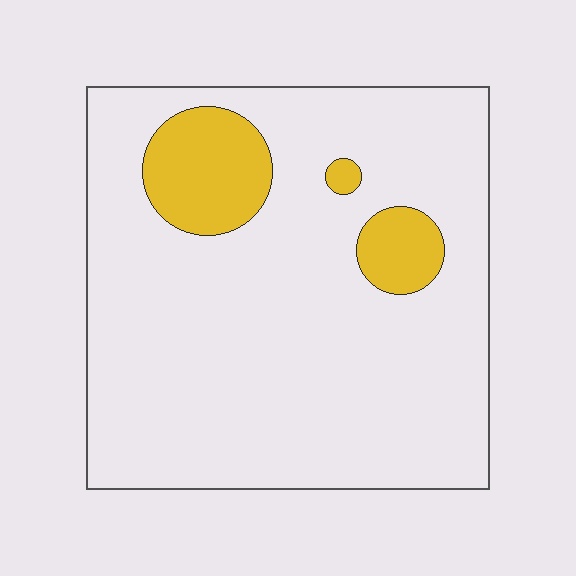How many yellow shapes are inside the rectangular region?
3.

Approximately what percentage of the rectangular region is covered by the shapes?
Approximately 15%.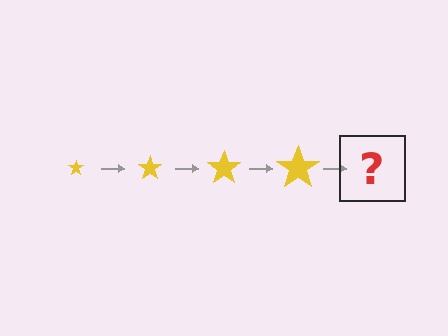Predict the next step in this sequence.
The next step is a yellow star, larger than the previous one.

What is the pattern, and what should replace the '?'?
The pattern is that the star gets progressively larger each step. The '?' should be a yellow star, larger than the previous one.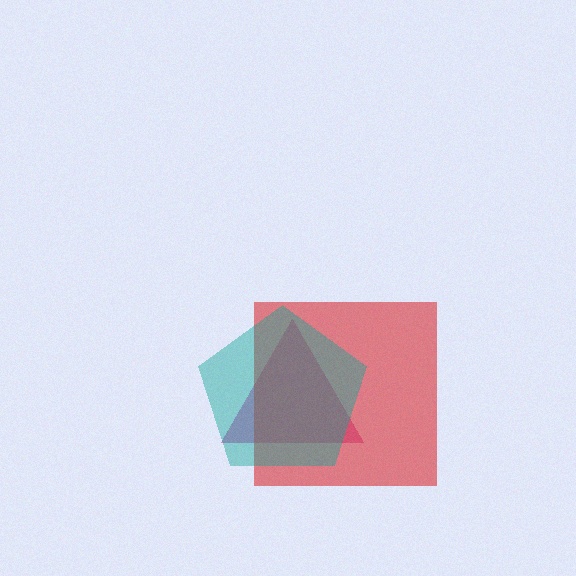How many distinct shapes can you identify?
There are 3 distinct shapes: a magenta triangle, a red square, a teal pentagon.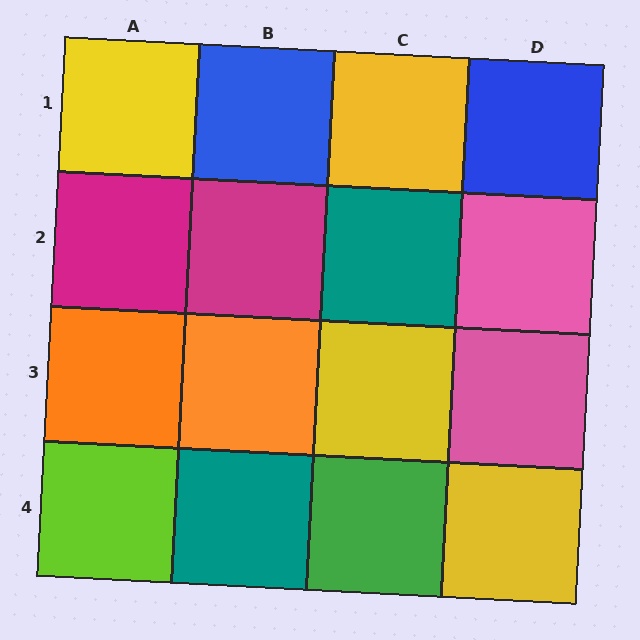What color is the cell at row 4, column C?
Green.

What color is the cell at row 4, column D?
Yellow.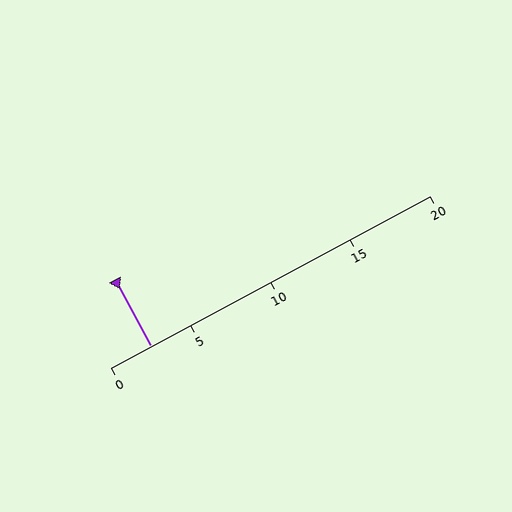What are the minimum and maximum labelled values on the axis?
The axis runs from 0 to 20.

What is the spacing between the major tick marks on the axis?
The major ticks are spaced 5 apart.